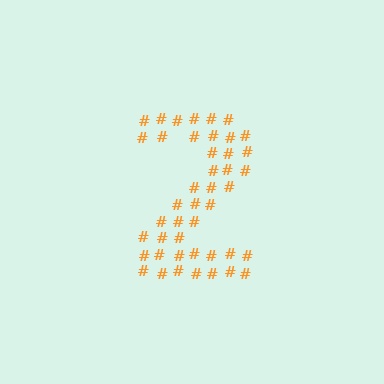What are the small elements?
The small elements are hash symbols.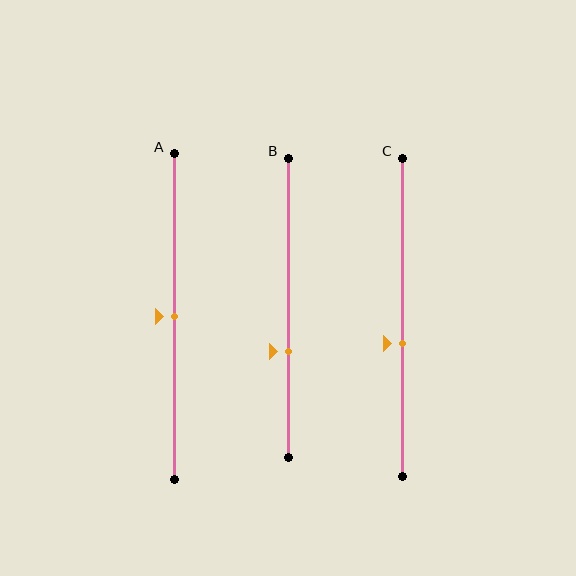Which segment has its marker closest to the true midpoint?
Segment A has its marker closest to the true midpoint.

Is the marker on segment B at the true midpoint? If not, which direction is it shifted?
No, the marker on segment B is shifted downward by about 15% of the segment length.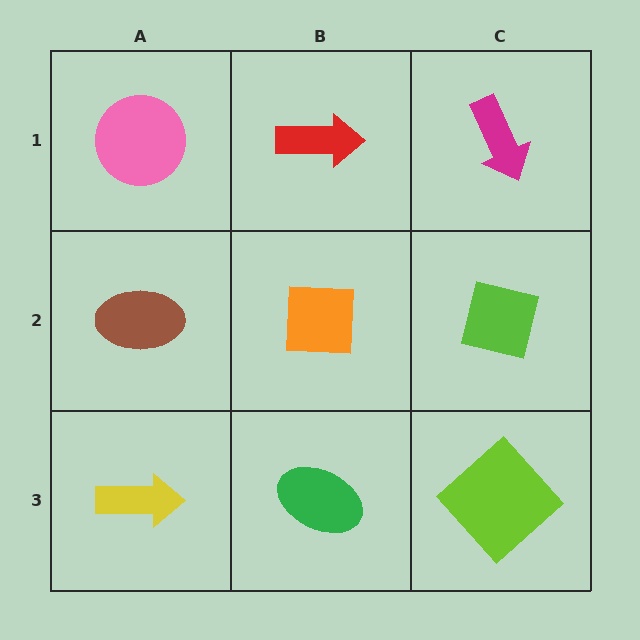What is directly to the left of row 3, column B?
A yellow arrow.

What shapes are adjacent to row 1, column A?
A brown ellipse (row 2, column A), a red arrow (row 1, column B).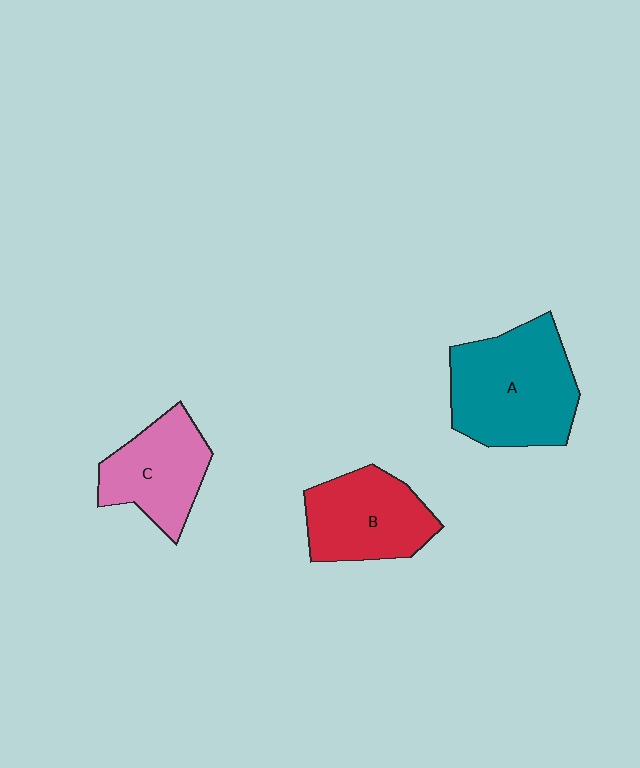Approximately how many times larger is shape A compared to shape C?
Approximately 1.5 times.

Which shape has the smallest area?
Shape C (pink).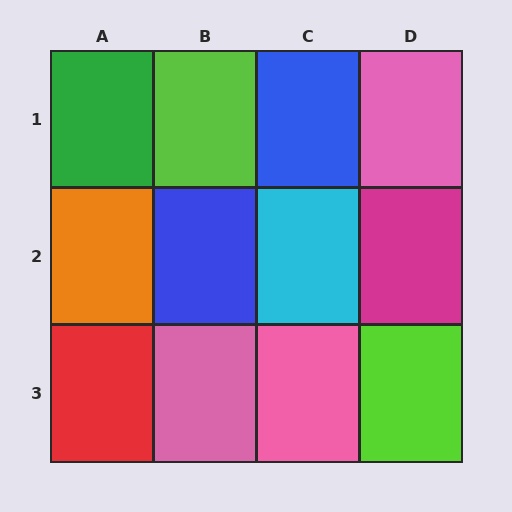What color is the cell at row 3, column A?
Red.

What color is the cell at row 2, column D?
Magenta.